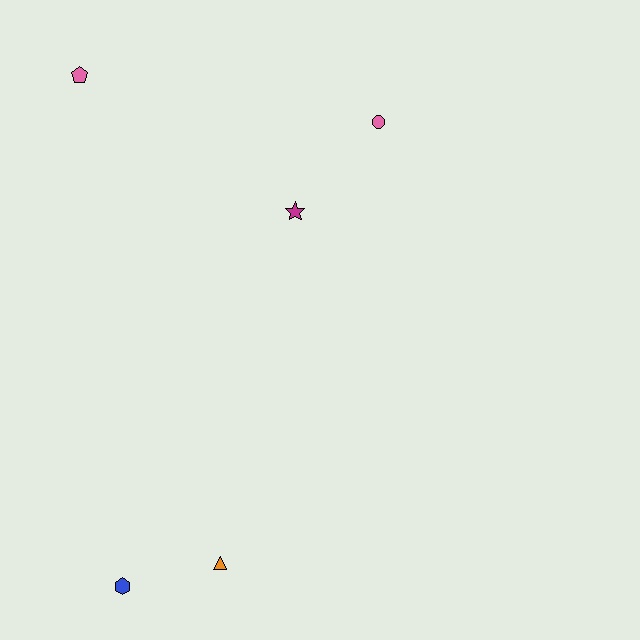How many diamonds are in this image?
There are no diamonds.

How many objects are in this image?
There are 5 objects.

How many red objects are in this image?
There are no red objects.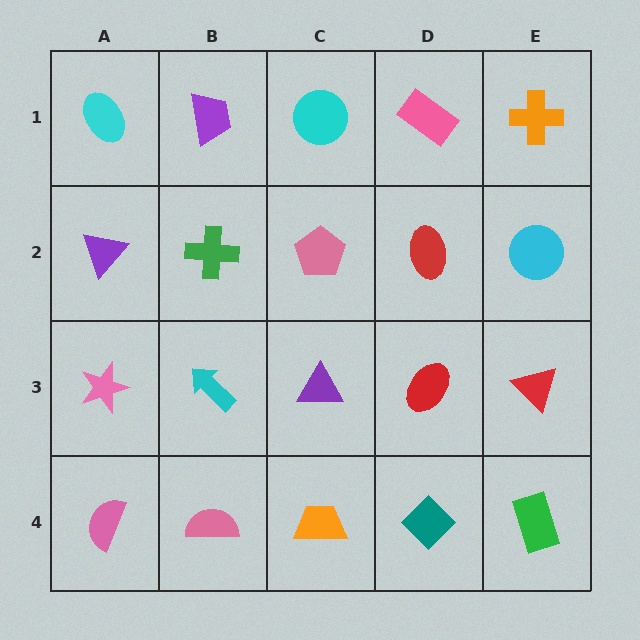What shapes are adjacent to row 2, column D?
A pink rectangle (row 1, column D), a red ellipse (row 3, column D), a pink pentagon (row 2, column C), a cyan circle (row 2, column E).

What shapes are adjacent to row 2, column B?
A purple trapezoid (row 1, column B), a cyan arrow (row 3, column B), a purple triangle (row 2, column A), a pink pentagon (row 2, column C).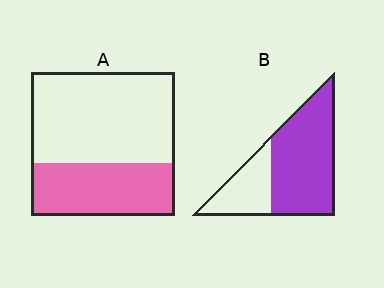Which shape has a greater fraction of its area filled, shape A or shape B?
Shape B.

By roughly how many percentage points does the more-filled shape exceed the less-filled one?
By roughly 35 percentage points (B over A).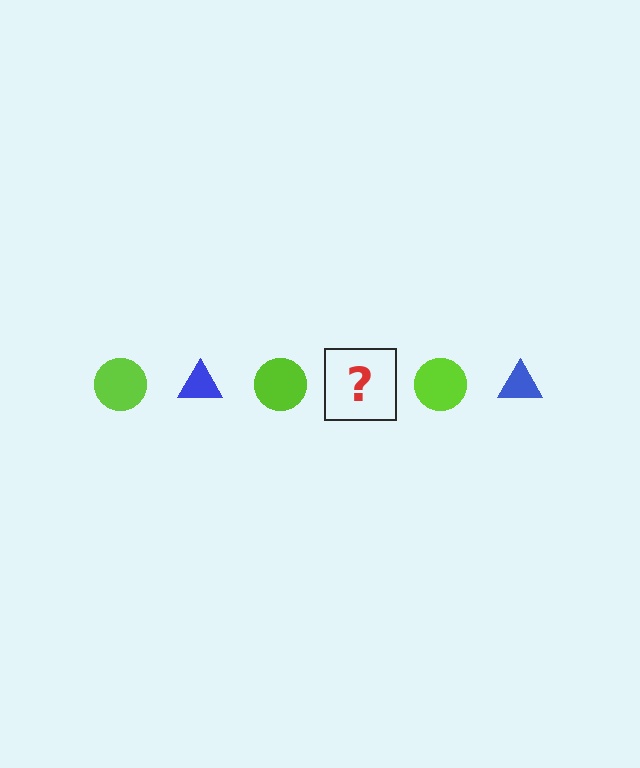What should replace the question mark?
The question mark should be replaced with a blue triangle.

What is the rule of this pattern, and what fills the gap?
The rule is that the pattern alternates between lime circle and blue triangle. The gap should be filled with a blue triangle.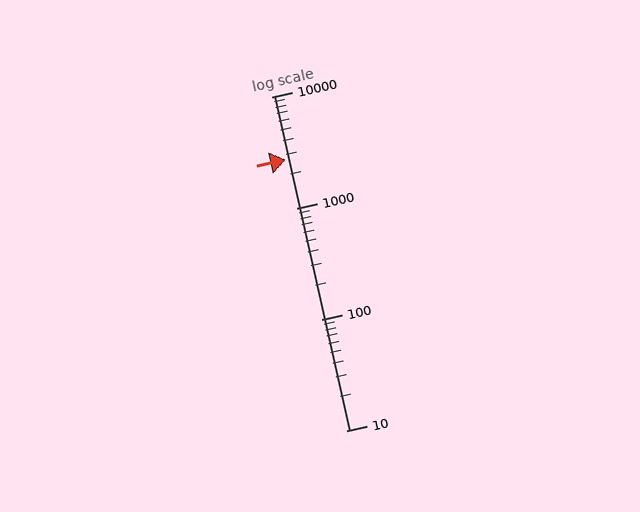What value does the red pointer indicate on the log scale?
The pointer indicates approximately 2700.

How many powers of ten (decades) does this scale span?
The scale spans 3 decades, from 10 to 10000.